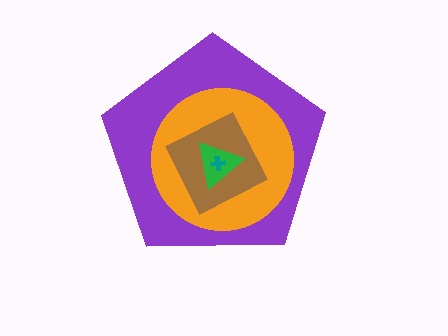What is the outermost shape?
The purple pentagon.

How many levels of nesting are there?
5.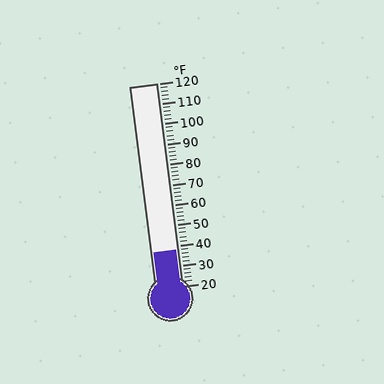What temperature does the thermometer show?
The thermometer shows approximately 38°F.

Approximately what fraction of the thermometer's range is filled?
The thermometer is filled to approximately 20% of its range.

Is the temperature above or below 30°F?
The temperature is above 30°F.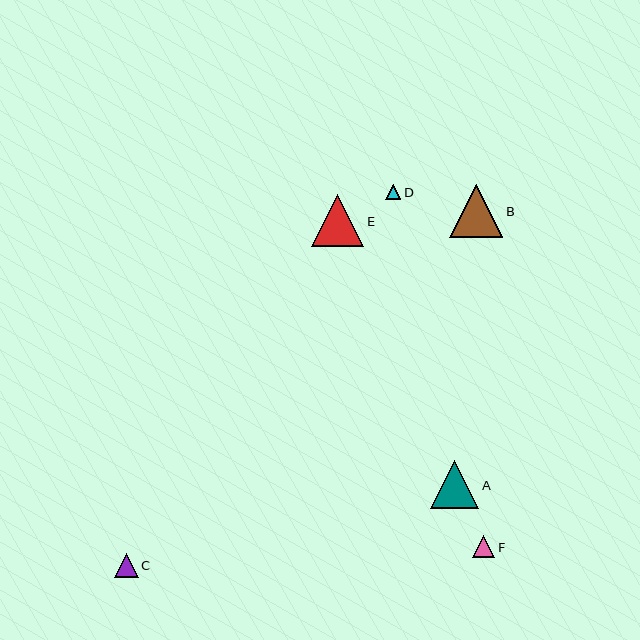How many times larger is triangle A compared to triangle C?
Triangle A is approximately 2.0 times the size of triangle C.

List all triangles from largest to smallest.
From largest to smallest: B, E, A, C, F, D.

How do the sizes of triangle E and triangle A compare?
Triangle E and triangle A are approximately the same size.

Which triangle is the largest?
Triangle B is the largest with a size of approximately 53 pixels.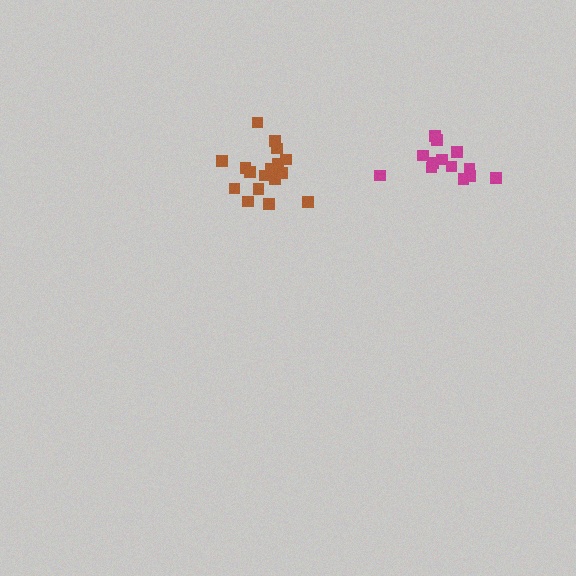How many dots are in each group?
Group 1: 17 dots, Group 2: 13 dots (30 total).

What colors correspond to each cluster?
The clusters are colored: brown, magenta.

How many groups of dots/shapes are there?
There are 2 groups.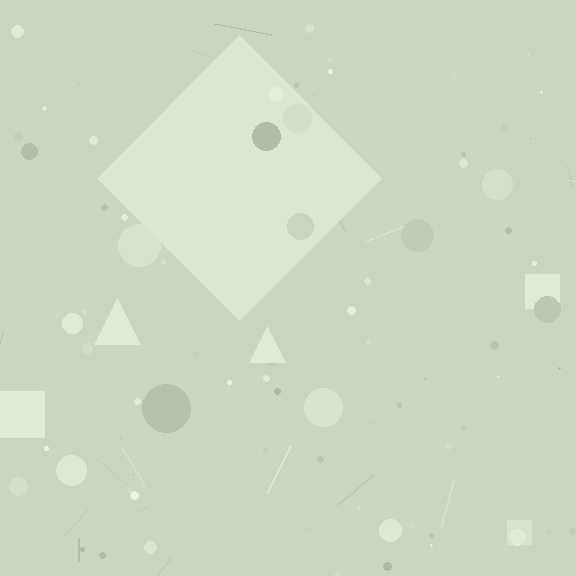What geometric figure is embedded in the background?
A diamond is embedded in the background.